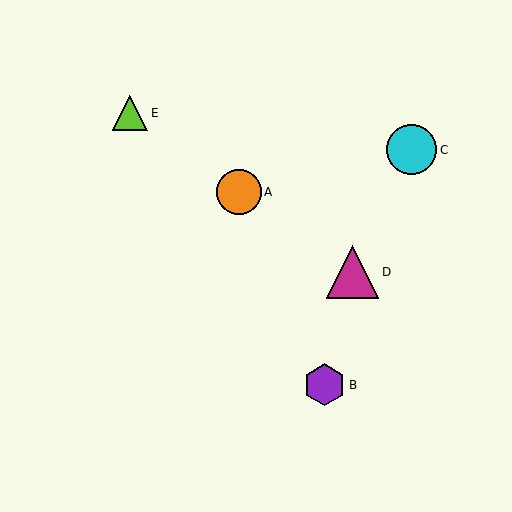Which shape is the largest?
The magenta triangle (labeled D) is the largest.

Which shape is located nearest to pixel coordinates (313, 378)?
The purple hexagon (labeled B) at (325, 385) is nearest to that location.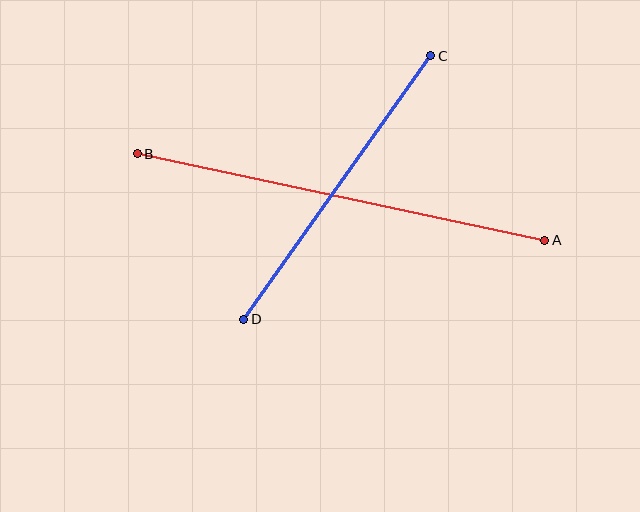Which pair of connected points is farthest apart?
Points A and B are farthest apart.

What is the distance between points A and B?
The distance is approximately 417 pixels.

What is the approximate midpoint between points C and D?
The midpoint is at approximately (337, 187) pixels.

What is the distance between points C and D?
The distance is approximately 323 pixels.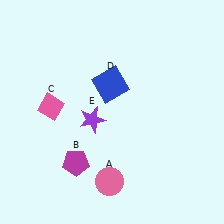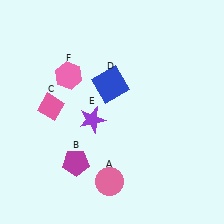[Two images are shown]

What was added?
A pink hexagon (F) was added in Image 2.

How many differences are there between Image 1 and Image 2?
There is 1 difference between the two images.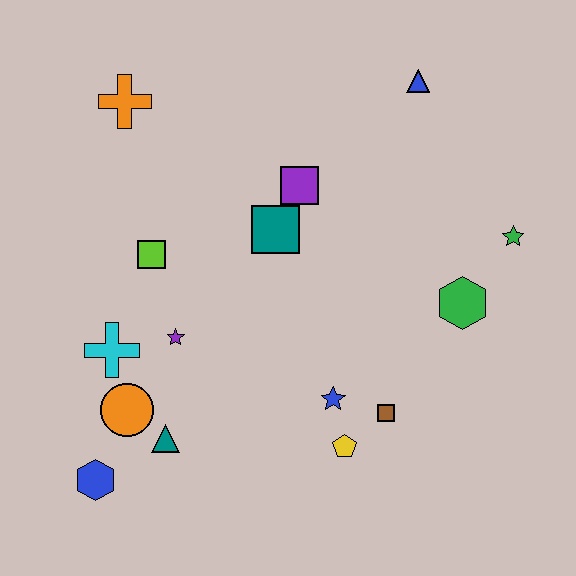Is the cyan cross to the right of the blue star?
No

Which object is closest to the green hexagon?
The green star is closest to the green hexagon.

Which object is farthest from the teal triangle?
The blue triangle is farthest from the teal triangle.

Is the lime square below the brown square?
No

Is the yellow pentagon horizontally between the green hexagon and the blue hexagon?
Yes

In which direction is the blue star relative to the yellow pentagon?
The blue star is above the yellow pentagon.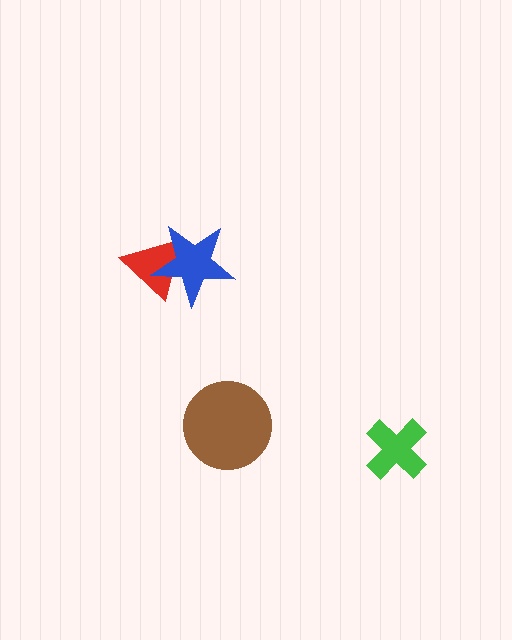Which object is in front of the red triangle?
The blue star is in front of the red triangle.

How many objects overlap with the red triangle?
1 object overlaps with the red triangle.